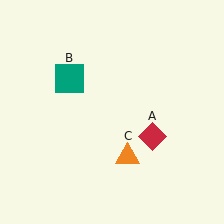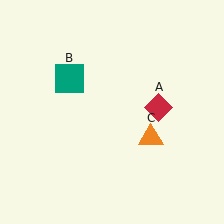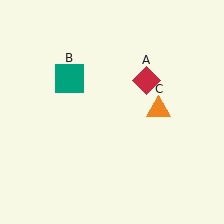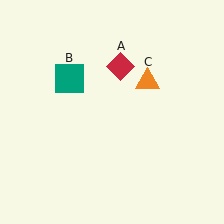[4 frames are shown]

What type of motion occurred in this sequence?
The red diamond (object A), orange triangle (object C) rotated counterclockwise around the center of the scene.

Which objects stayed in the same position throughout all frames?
Teal square (object B) remained stationary.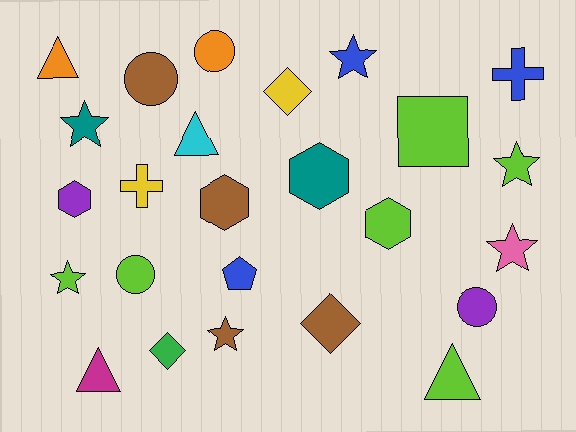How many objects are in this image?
There are 25 objects.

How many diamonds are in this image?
There are 3 diamonds.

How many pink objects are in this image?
There is 1 pink object.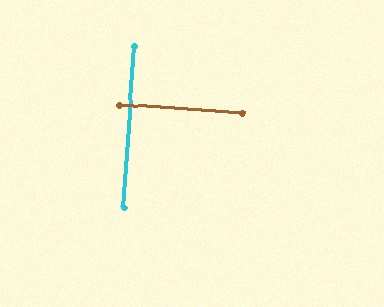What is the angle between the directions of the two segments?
Approximately 90 degrees.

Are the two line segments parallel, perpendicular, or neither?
Perpendicular — they meet at approximately 90°.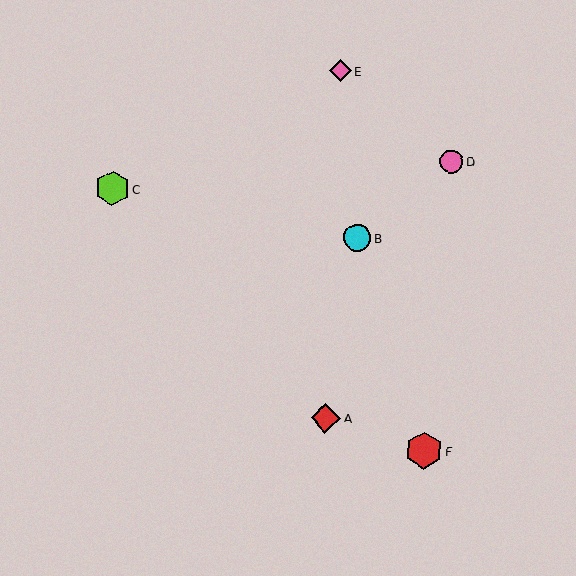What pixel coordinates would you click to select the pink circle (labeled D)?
Click at (451, 161) to select the pink circle D.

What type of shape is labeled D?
Shape D is a pink circle.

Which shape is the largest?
The red hexagon (labeled F) is the largest.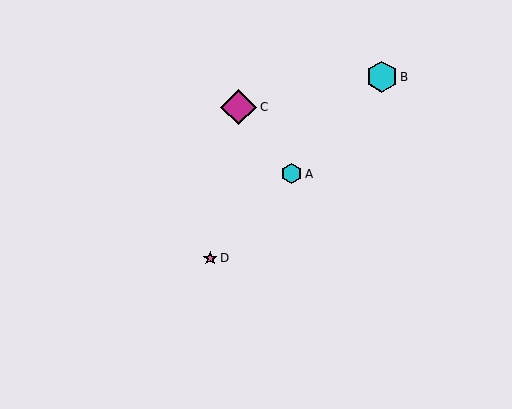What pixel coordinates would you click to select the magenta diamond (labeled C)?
Click at (239, 107) to select the magenta diamond C.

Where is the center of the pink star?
The center of the pink star is at (210, 258).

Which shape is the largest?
The magenta diamond (labeled C) is the largest.